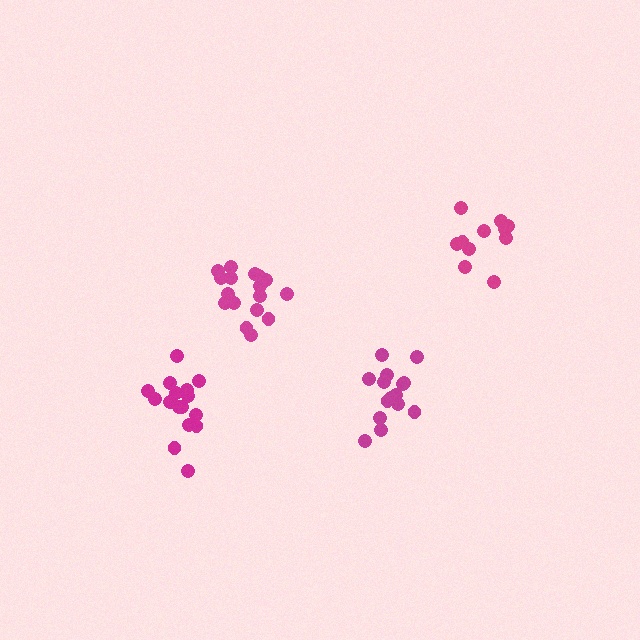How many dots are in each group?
Group 1: 17 dots, Group 2: 11 dots, Group 3: 16 dots, Group 4: 16 dots (60 total).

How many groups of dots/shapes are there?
There are 4 groups.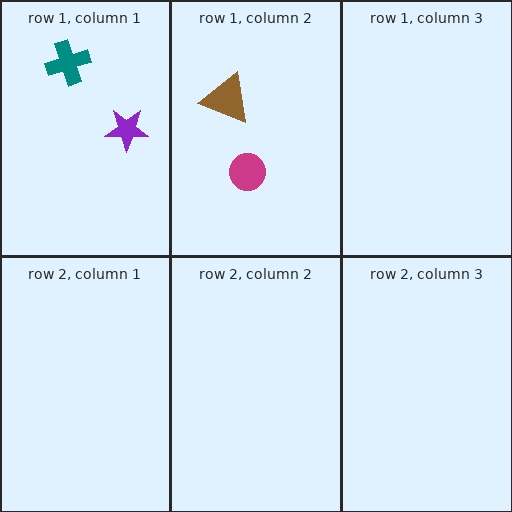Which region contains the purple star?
The row 1, column 1 region.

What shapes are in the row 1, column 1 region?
The teal cross, the purple star.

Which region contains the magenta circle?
The row 1, column 2 region.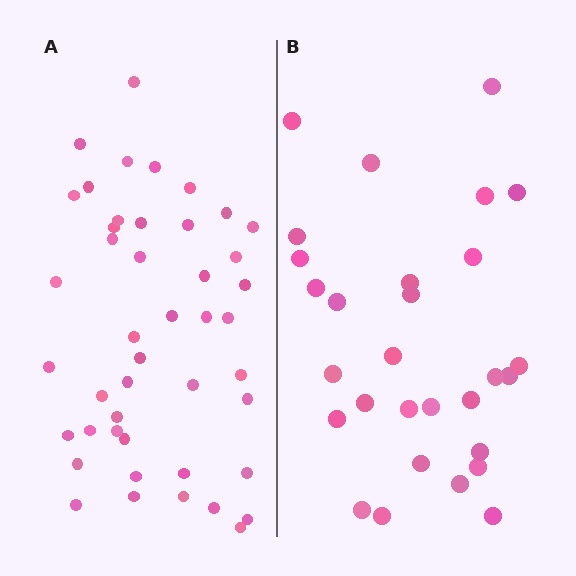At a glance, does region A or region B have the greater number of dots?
Region A (the left region) has more dots.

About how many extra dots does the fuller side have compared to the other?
Region A has approximately 15 more dots than region B.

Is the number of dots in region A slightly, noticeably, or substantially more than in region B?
Region A has substantially more. The ratio is roughly 1.6 to 1.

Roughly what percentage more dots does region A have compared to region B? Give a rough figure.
About 55% more.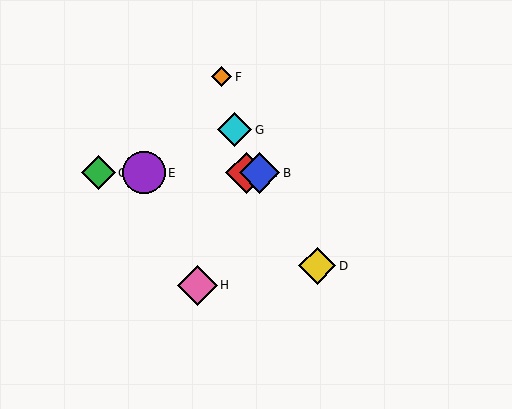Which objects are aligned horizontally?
Objects A, B, C, E are aligned horizontally.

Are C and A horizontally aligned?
Yes, both are at y≈173.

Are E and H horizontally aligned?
No, E is at y≈173 and H is at y≈286.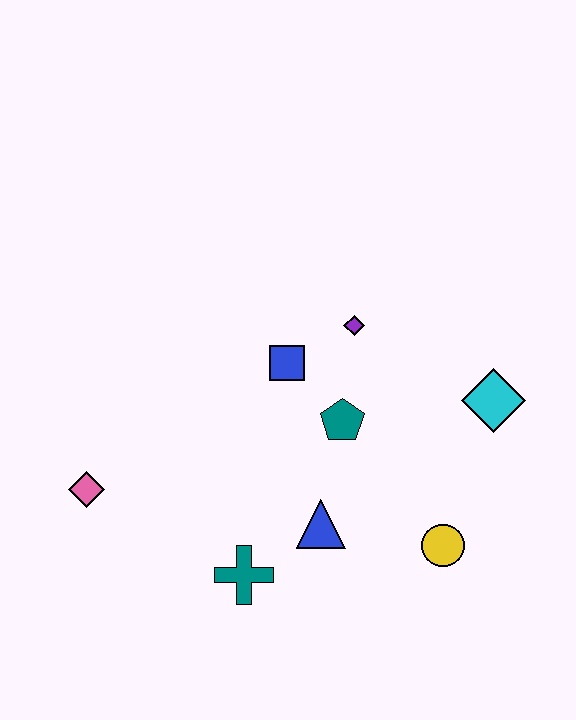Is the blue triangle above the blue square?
No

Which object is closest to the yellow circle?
The blue triangle is closest to the yellow circle.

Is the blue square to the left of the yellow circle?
Yes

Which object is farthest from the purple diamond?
The pink diamond is farthest from the purple diamond.